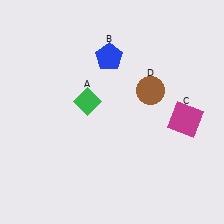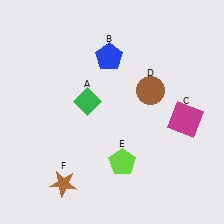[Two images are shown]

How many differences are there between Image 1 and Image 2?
There are 2 differences between the two images.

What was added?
A lime pentagon (E), a brown star (F) were added in Image 2.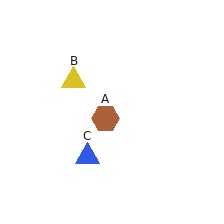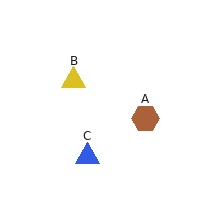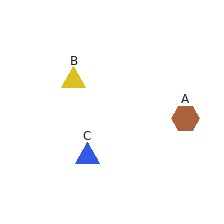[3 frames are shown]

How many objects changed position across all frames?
1 object changed position: brown hexagon (object A).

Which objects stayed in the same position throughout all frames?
Yellow triangle (object B) and blue triangle (object C) remained stationary.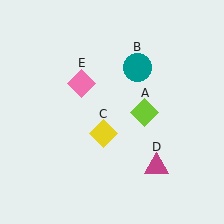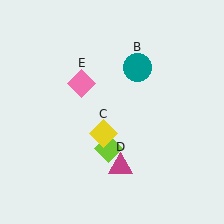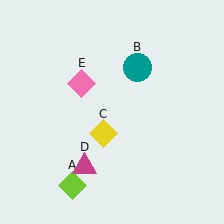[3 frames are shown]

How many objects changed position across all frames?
2 objects changed position: lime diamond (object A), magenta triangle (object D).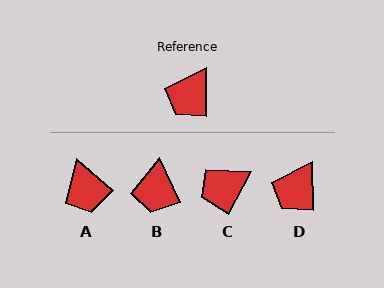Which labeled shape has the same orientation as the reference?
D.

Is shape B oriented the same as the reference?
No, it is off by about 24 degrees.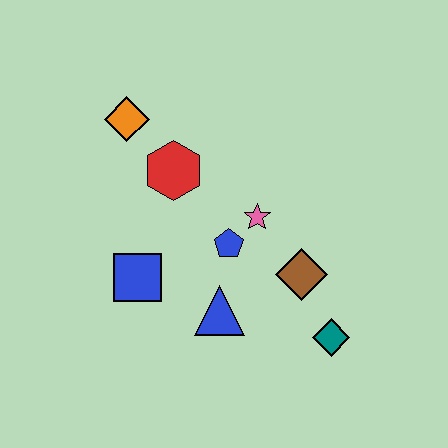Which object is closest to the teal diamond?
The brown diamond is closest to the teal diamond.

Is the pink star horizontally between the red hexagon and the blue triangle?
No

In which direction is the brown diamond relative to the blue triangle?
The brown diamond is to the right of the blue triangle.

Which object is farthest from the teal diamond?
The orange diamond is farthest from the teal diamond.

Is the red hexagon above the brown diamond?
Yes